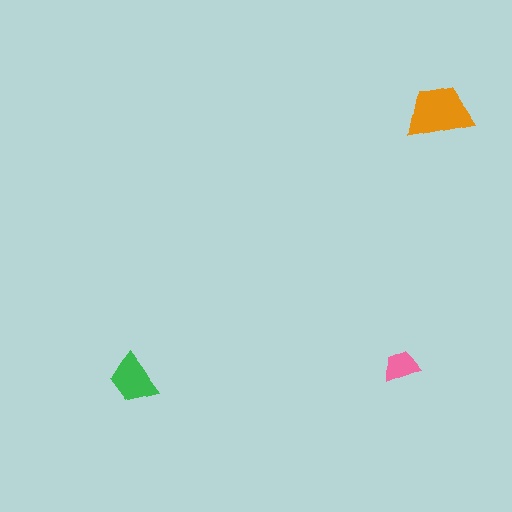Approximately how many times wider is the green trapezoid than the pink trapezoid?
About 1.5 times wider.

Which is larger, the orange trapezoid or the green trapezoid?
The orange one.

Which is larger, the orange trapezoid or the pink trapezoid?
The orange one.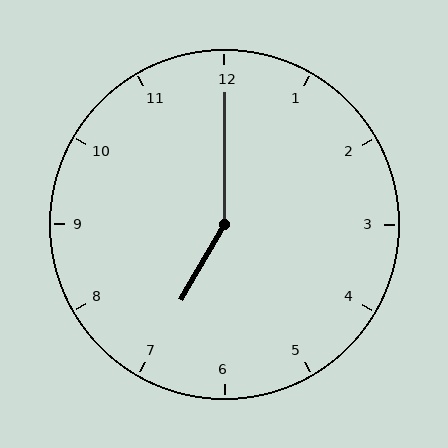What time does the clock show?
7:00.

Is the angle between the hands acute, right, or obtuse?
It is obtuse.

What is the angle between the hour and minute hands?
Approximately 150 degrees.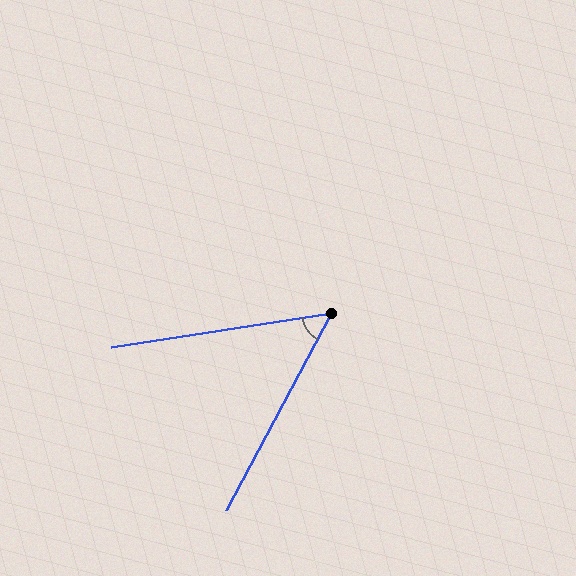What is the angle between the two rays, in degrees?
Approximately 53 degrees.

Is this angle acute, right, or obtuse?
It is acute.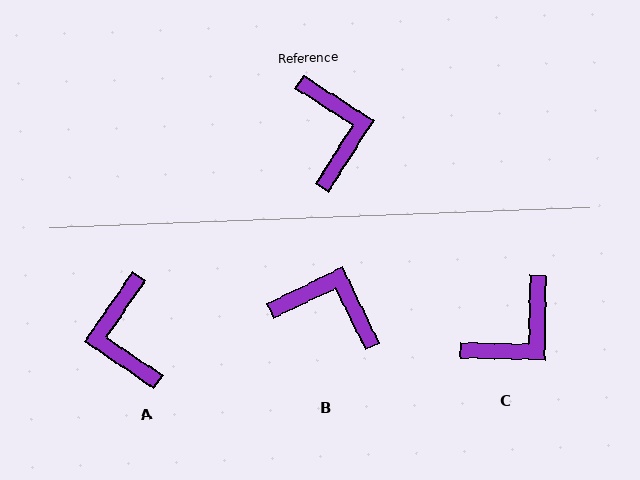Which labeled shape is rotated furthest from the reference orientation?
A, about 178 degrees away.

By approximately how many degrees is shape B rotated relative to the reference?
Approximately 58 degrees counter-clockwise.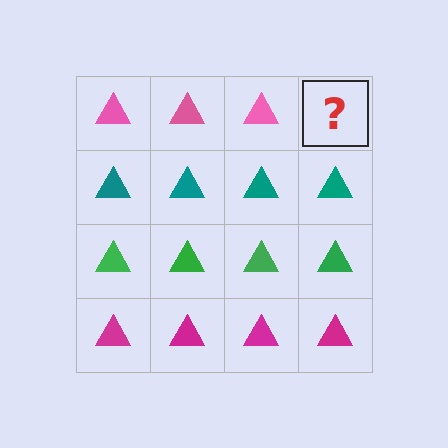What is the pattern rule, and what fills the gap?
The rule is that each row has a consistent color. The gap should be filled with a pink triangle.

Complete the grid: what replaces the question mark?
The question mark should be replaced with a pink triangle.